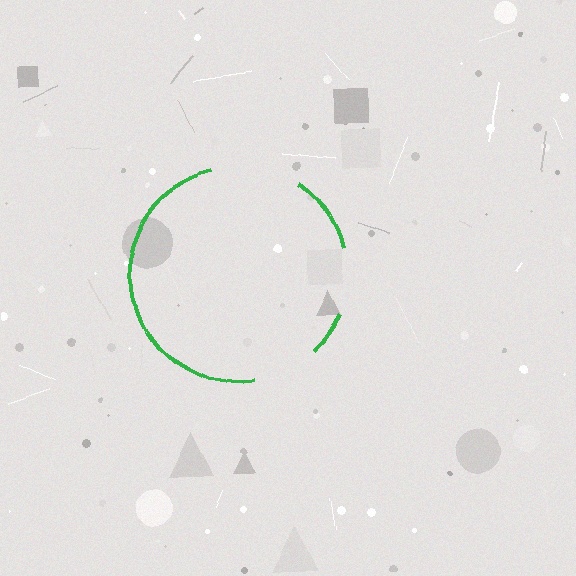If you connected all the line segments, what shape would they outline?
They would outline a circle.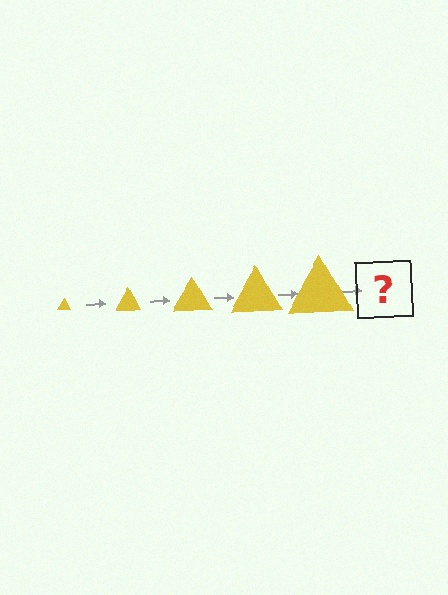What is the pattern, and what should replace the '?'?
The pattern is that the triangle gets progressively larger each step. The '?' should be a yellow triangle, larger than the previous one.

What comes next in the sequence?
The next element should be a yellow triangle, larger than the previous one.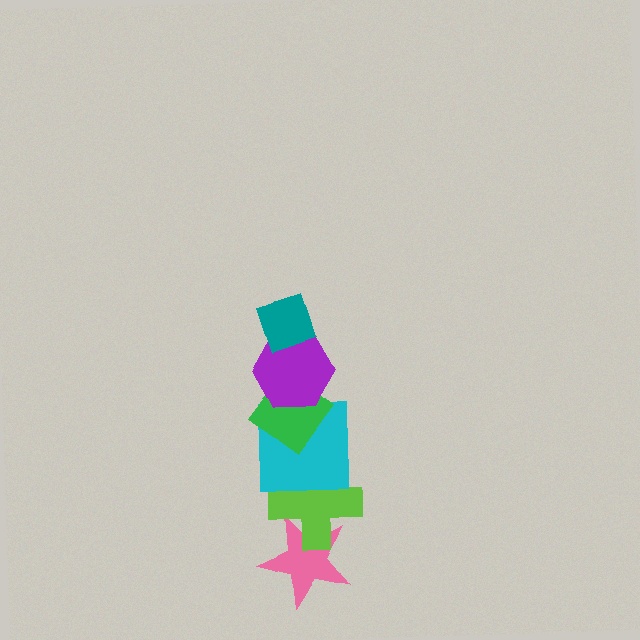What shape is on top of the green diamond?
The purple hexagon is on top of the green diamond.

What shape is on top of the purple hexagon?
The teal diamond is on top of the purple hexagon.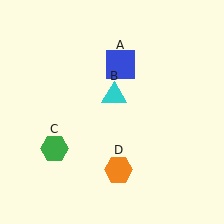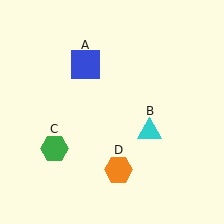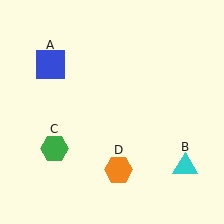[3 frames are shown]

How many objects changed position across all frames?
2 objects changed position: blue square (object A), cyan triangle (object B).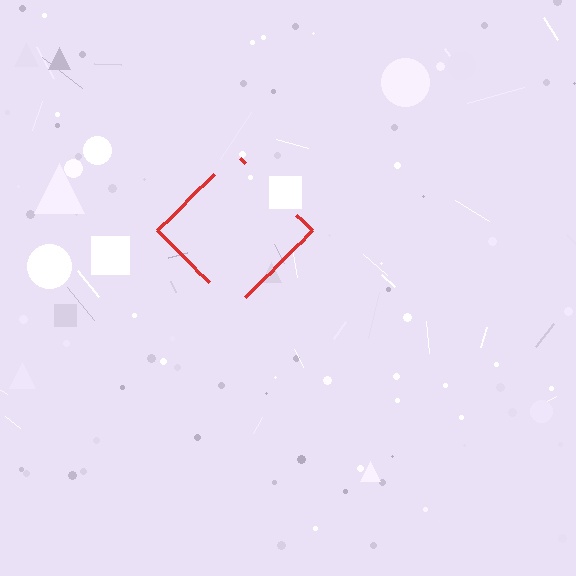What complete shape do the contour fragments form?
The contour fragments form a diamond.